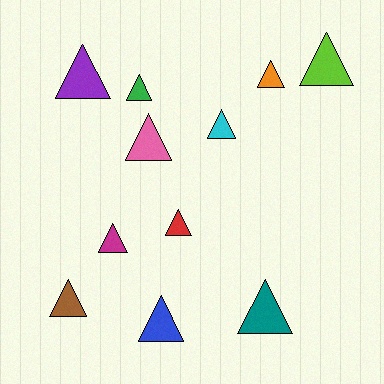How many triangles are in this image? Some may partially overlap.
There are 11 triangles.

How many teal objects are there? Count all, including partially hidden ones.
There is 1 teal object.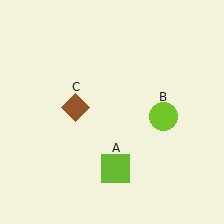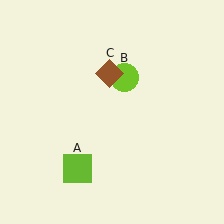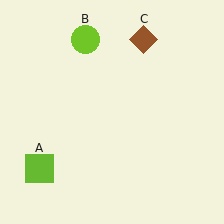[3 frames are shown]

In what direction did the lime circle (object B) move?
The lime circle (object B) moved up and to the left.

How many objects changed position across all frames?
3 objects changed position: lime square (object A), lime circle (object B), brown diamond (object C).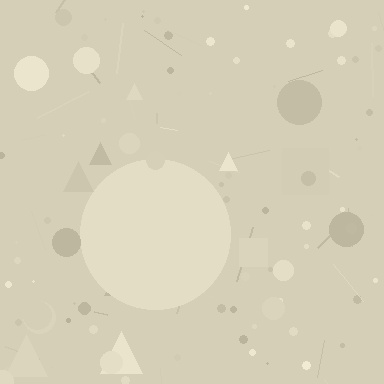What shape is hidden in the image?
A circle is hidden in the image.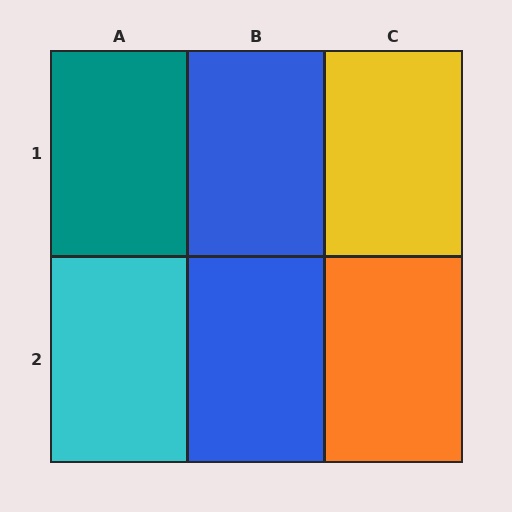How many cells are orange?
1 cell is orange.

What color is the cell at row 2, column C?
Orange.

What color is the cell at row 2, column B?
Blue.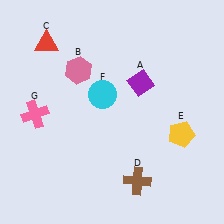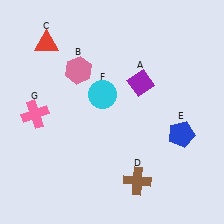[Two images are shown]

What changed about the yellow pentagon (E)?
In Image 1, E is yellow. In Image 2, it changed to blue.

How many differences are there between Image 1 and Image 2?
There is 1 difference between the two images.